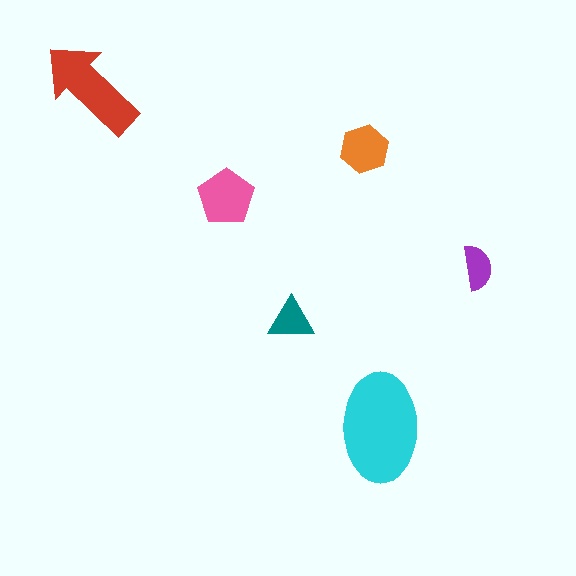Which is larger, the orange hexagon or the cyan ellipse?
The cyan ellipse.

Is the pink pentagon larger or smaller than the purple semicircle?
Larger.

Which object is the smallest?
The purple semicircle.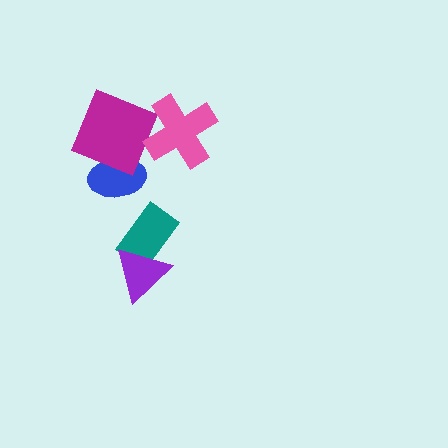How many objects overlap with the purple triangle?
1 object overlaps with the purple triangle.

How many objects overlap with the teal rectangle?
1 object overlaps with the teal rectangle.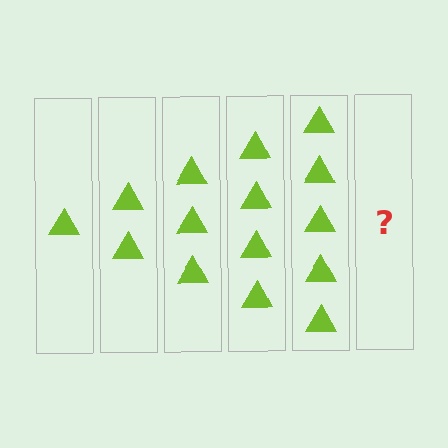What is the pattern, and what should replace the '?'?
The pattern is that each step adds one more triangle. The '?' should be 6 triangles.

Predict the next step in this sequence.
The next step is 6 triangles.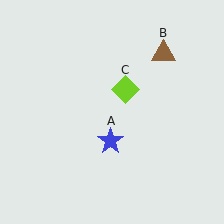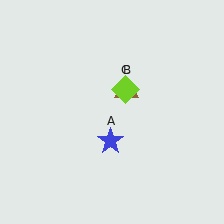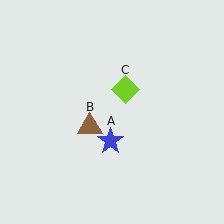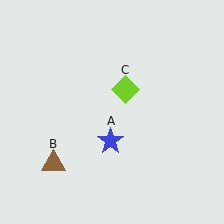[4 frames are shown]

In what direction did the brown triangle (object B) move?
The brown triangle (object B) moved down and to the left.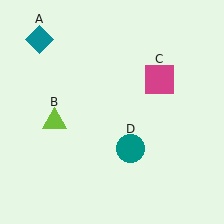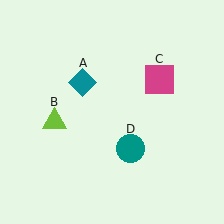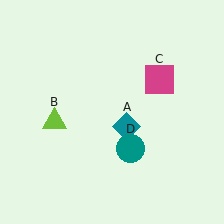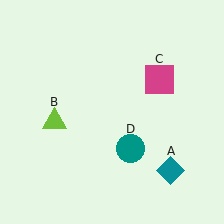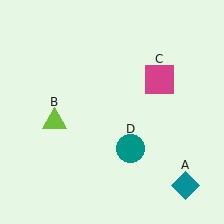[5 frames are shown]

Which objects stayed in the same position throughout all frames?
Lime triangle (object B) and magenta square (object C) and teal circle (object D) remained stationary.